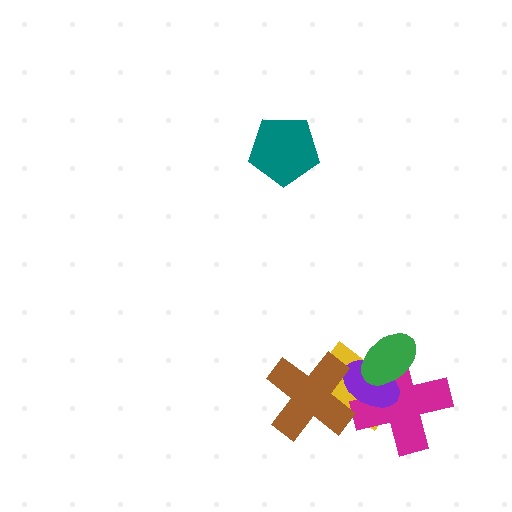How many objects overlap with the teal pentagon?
0 objects overlap with the teal pentagon.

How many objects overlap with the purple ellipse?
4 objects overlap with the purple ellipse.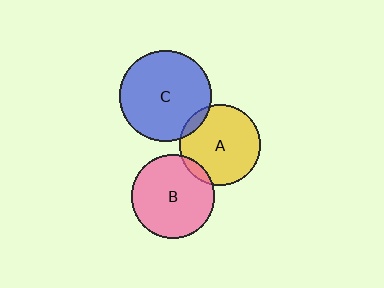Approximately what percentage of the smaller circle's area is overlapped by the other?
Approximately 10%.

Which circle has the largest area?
Circle C (blue).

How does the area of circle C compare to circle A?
Approximately 1.3 times.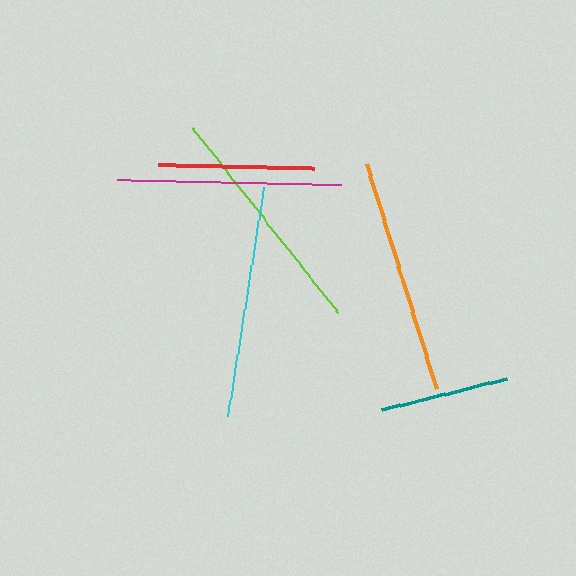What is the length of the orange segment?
The orange segment is approximately 237 pixels long.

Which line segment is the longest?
The orange line is the longest at approximately 237 pixels.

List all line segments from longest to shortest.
From longest to shortest: orange, lime, cyan, magenta, red, teal.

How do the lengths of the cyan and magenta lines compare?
The cyan and magenta lines are approximately the same length.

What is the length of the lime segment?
The lime segment is approximately 236 pixels long.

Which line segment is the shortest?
The teal line is the shortest at approximately 128 pixels.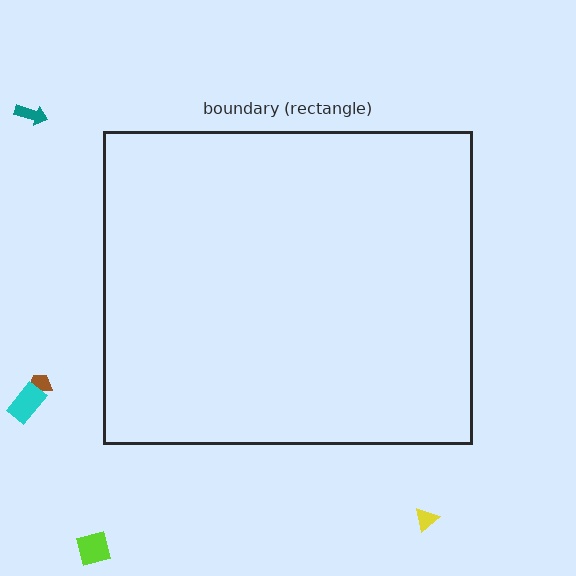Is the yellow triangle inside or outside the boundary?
Outside.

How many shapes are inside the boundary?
0 inside, 5 outside.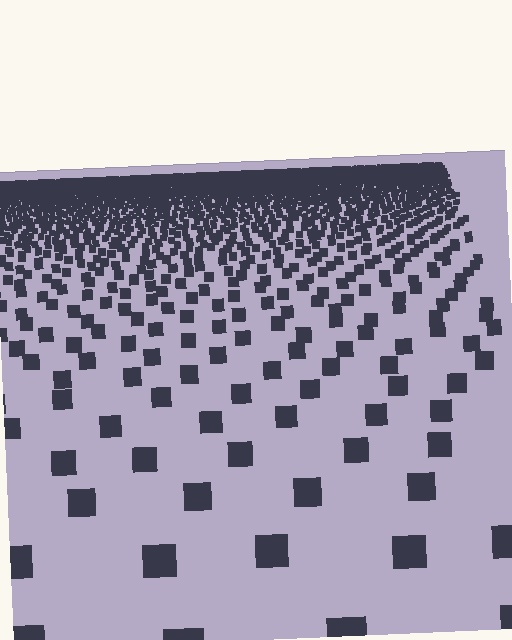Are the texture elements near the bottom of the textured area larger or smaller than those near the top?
Larger. Near the bottom, elements are closer to the viewer and appear at a bigger on-screen size.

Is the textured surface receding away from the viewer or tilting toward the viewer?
The surface is receding away from the viewer. Texture elements get smaller and denser toward the top.